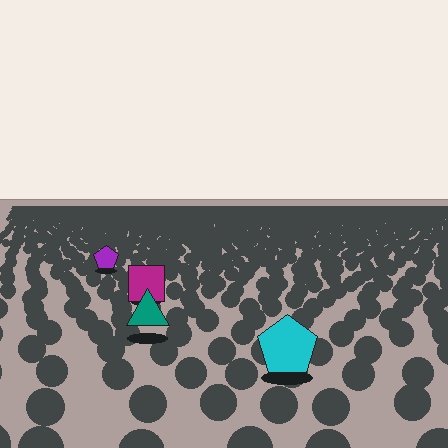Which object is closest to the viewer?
The cyan pentagon is closest. The texture marks near it are larger and more spread out.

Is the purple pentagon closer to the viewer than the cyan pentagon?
No. The cyan pentagon is closer — you can tell from the texture gradient: the ground texture is coarser near it.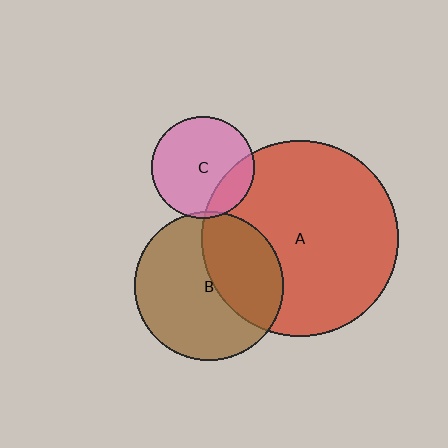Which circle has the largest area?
Circle A (red).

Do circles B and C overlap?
Yes.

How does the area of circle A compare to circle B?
Approximately 1.7 times.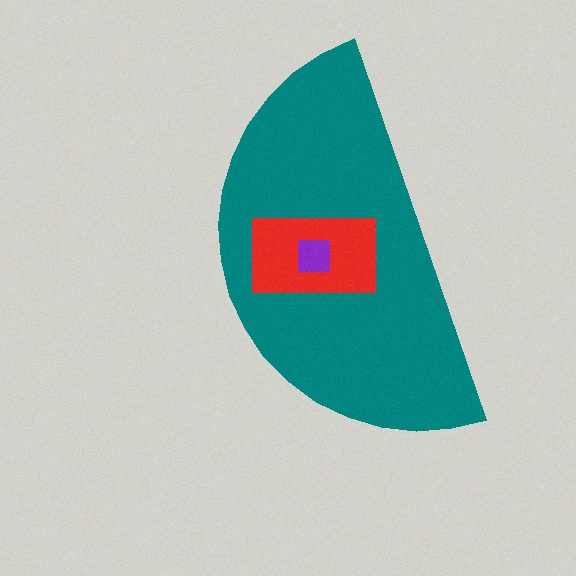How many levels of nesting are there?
3.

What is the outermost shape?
The teal semicircle.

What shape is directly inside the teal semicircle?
The red rectangle.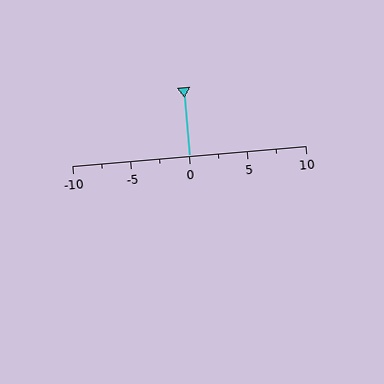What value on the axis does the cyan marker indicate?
The marker indicates approximately 0.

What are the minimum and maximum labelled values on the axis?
The axis runs from -10 to 10.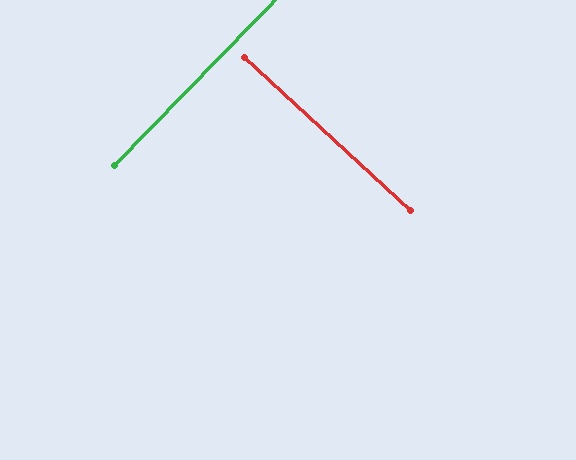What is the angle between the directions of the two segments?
Approximately 89 degrees.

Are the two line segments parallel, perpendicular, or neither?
Perpendicular — they meet at approximately 89°.